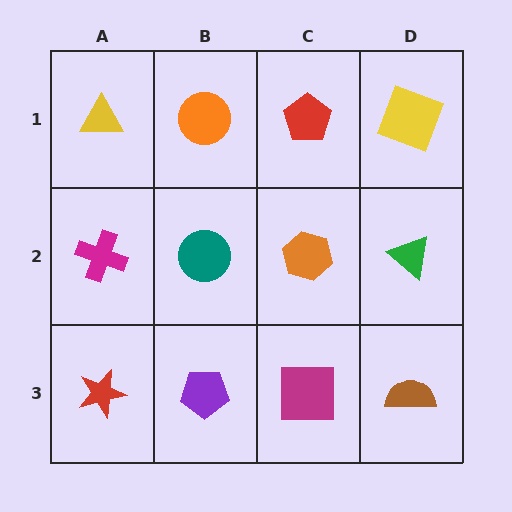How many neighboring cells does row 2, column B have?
4.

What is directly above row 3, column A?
A magenta cross.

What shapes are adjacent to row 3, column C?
An orange hexagon (row 2, column C), a purple pentagon (row 3, column B), a brown semicircle (row 3, column D).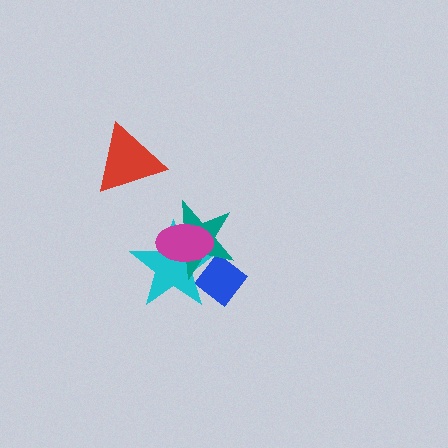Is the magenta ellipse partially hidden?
No, no other shape covers it.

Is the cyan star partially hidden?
Yes, it is partially covered by another shape.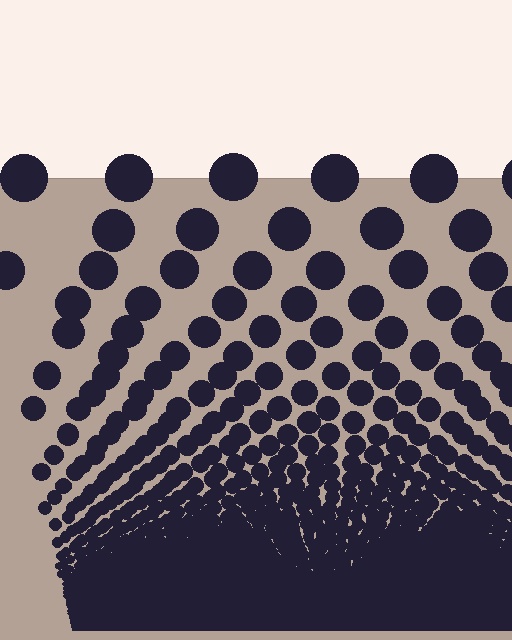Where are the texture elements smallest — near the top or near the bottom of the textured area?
Near the bottom.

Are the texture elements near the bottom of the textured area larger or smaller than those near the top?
Smaller. The gradient is inverted — elements near the bottom are smaller and denser.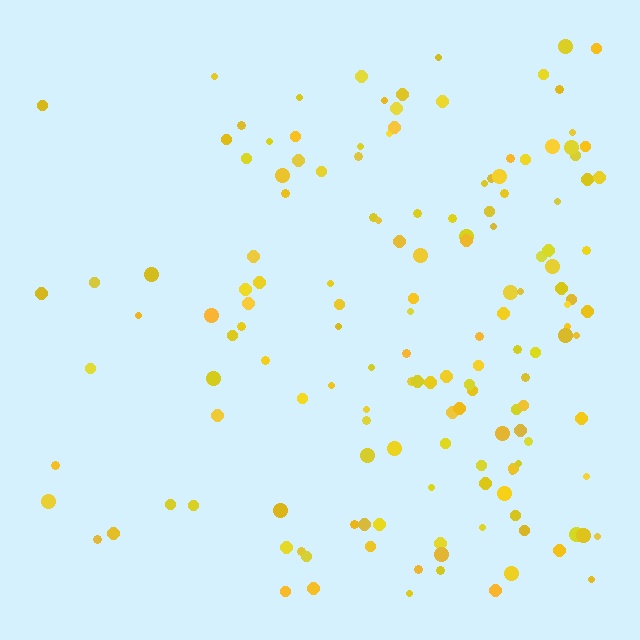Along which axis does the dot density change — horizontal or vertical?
Horizontal.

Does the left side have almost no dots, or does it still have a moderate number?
Still a moderate number, just noticeably fewer than the right.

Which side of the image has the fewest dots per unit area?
The left.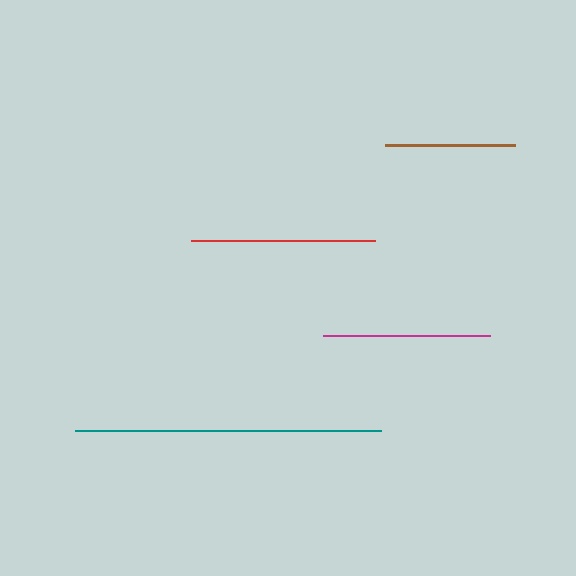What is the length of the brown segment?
The brown segment is approximately 130 pixels long.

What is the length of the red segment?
The red segment is approximately 184 pixels long.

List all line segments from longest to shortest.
From longest to shortest: teal, red, magenta, brown.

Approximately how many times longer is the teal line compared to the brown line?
The teal line is approximately 2.4 times the length of the brown line.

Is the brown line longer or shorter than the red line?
The red line is longer than the brown line.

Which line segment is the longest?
The teal line is the longest at approximately 306 pixels.